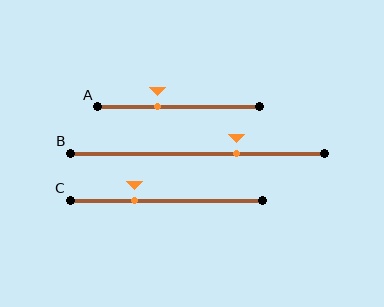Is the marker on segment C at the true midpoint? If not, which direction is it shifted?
No, the marker on segment C is shifted to the left by about 17% of the segment length.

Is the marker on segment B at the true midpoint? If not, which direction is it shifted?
No, the marker on segment B is shifted to the right by about 15% of the segment length.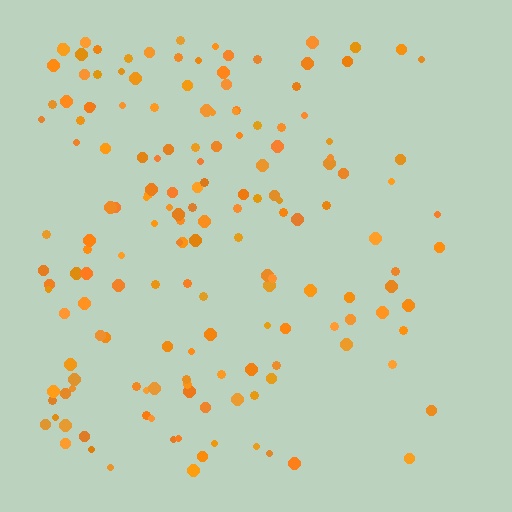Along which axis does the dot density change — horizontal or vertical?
Horizontal.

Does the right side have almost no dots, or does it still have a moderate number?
Still a moderate number, just noticeably fewer than the left.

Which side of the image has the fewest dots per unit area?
The right.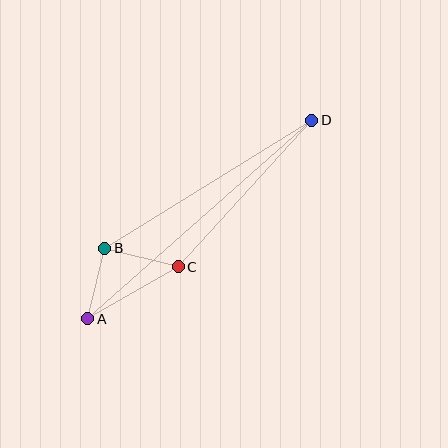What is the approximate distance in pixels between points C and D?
The distance between C and D is approximately 198 pixels.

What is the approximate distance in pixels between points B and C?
The distance between B and C is approximately 76 pixels.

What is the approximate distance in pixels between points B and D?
The distance between B and D is approximately 243 pixels.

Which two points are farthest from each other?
Points A and D are farthest from each other.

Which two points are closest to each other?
Points A and B are closest to each other.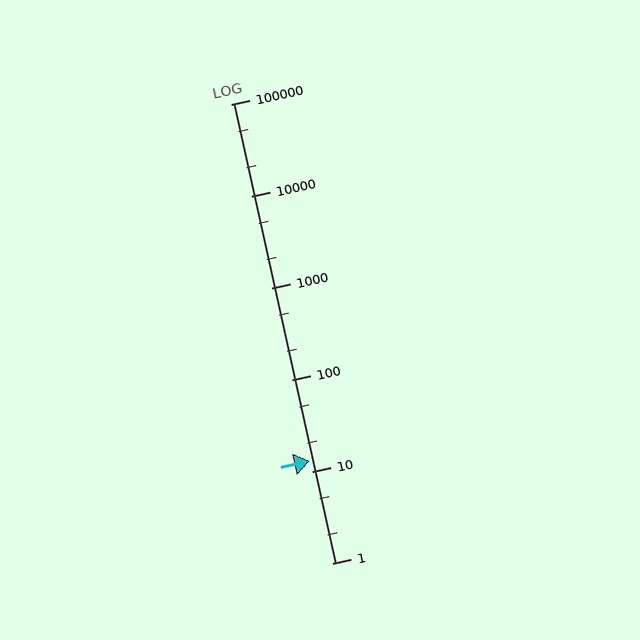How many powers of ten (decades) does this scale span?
The scale spans 5 decades, from 1 to 100000.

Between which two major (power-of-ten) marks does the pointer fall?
The pointer is between 10 and 100.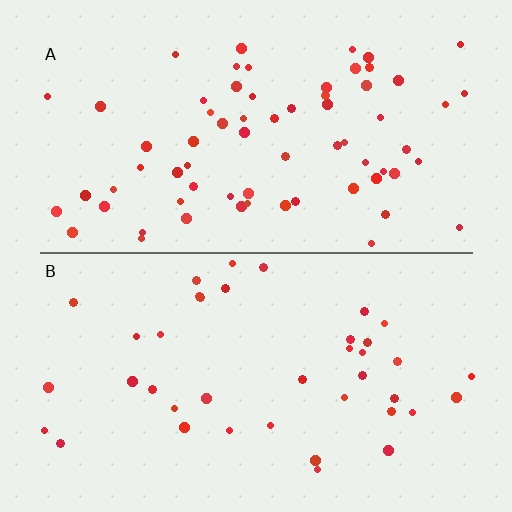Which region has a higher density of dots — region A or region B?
A (the top).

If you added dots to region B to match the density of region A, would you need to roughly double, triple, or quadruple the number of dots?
Approximately double.